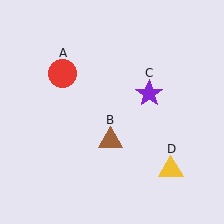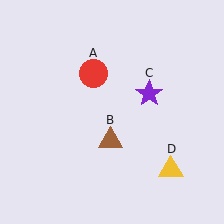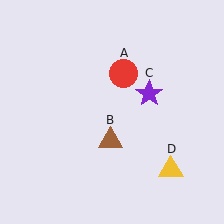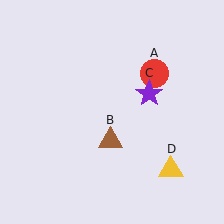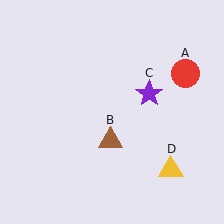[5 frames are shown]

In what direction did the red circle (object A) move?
The red circle (object A) moved right.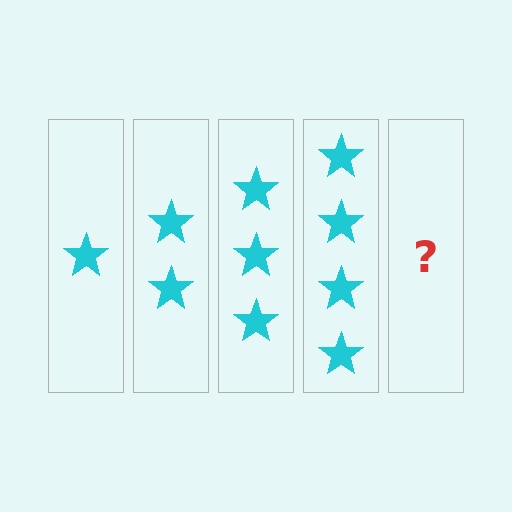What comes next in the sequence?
The next element should be 5 stars.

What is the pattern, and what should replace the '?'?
The pattern is that each step adds one more star. The '?' should be 5 stars.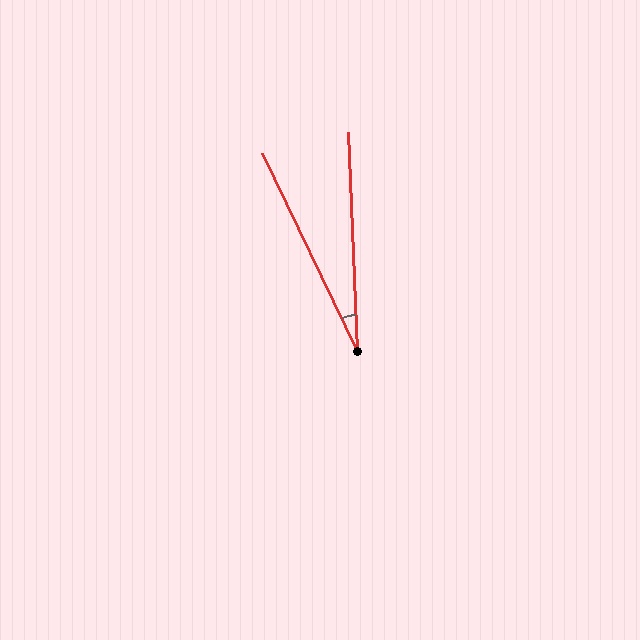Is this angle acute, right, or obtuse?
It is acute.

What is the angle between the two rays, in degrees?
Approximately 23 degrees.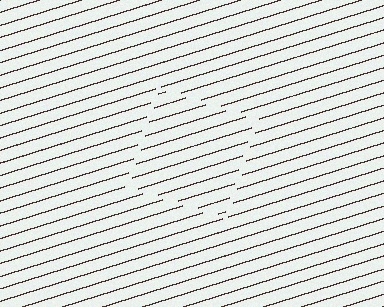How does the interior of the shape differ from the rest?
The interior of the shape contains the same grating, shifted by half a period — the contour is defined by the phase discontinuity where line-ends from the inner and outer gratings abut.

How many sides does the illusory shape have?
4 sides — the line-ends trace a square.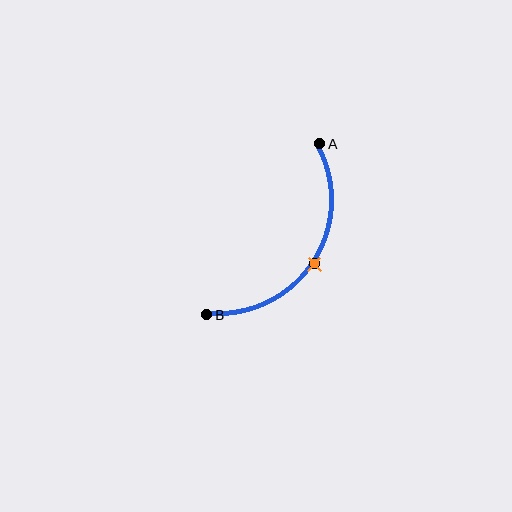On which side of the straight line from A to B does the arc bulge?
The arc bulges to the right of the straight line connecting A and B.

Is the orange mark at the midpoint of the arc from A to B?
Yes. The orange mark lies on the arc at equal arc-length from both A and B — it is the arc midpoint.